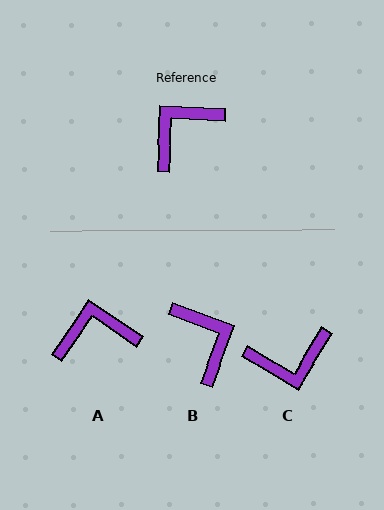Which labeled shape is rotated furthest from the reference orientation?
C, about 152 degrees away.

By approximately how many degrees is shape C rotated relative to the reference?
Approximately 152 degrees counter-clockwise.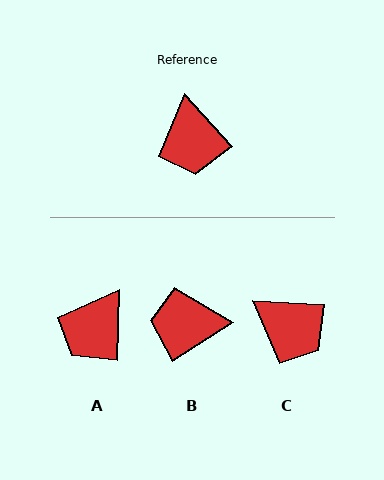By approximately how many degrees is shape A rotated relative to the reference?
Approximately 44 degrees clockwise.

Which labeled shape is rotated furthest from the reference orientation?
B, about 99 degrees away.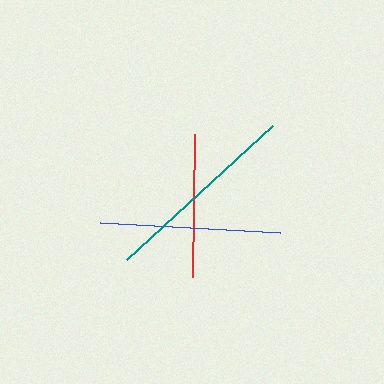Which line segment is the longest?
The teal line is the longest at approximately 198 pixels.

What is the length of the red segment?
The red segment is approximately 143 pixels long.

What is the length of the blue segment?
The blue segment is approximately 180 pixels long.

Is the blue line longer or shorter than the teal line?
The teal line is longer than the blue line.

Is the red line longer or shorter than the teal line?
The teal line is longer than the red line.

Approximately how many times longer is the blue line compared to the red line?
The blue line is approximately 1.3 times the length of the red line.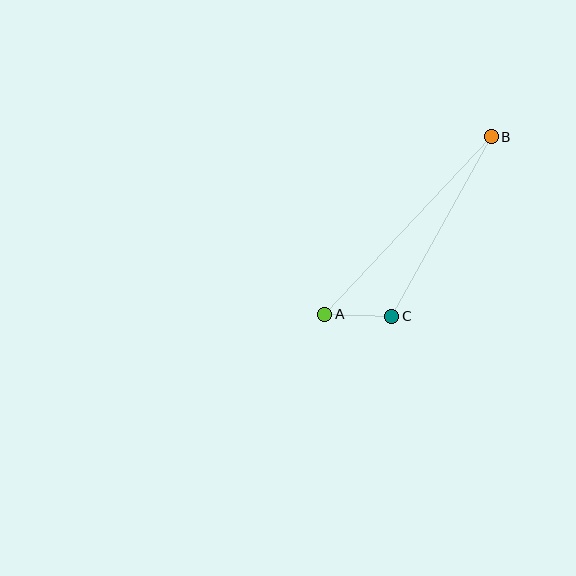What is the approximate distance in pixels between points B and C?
The distance between B and C is approximately 205 pixels.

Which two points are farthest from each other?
Points A and B are farthest from each other.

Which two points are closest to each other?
Points A and C are closest to each other.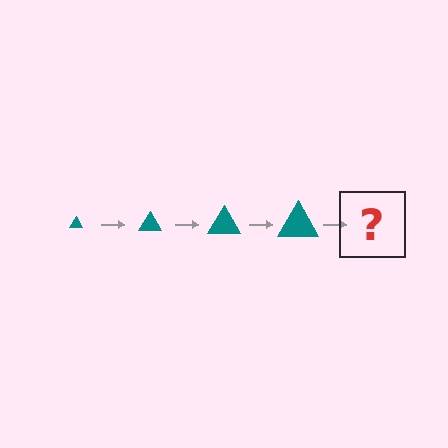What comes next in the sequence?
The next element should be a teal triangle, larger than the previous one.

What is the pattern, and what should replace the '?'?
The pattern is that the triangle gets progressively larger each step. The '?' should be a teal triangle, larger than the previous one.